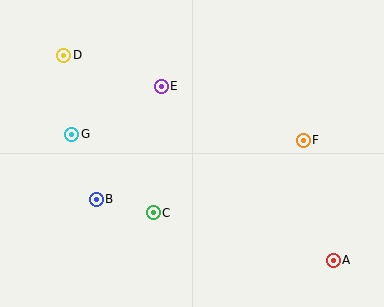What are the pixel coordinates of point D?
Point D is at (64, 55).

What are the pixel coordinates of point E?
Point E is at (161, 86).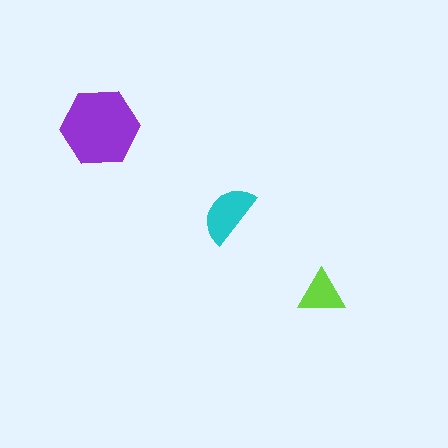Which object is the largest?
The purple hexagon.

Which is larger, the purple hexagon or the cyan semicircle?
The purple hexagon.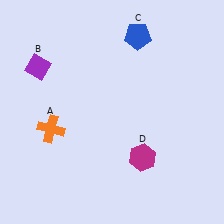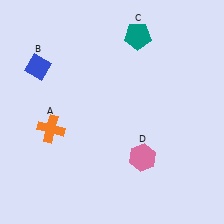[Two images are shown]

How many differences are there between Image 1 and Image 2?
There are 3 differences between the two images.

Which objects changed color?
B changed from purple to blue. C changed from blue to teal. D changed from magenta to pink.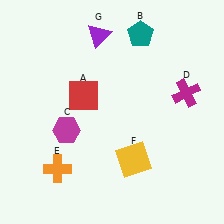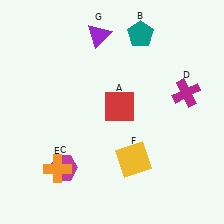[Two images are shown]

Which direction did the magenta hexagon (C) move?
The magenta hexagon (C) moved down.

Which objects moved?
The objects that moved are: the red square (A), the magenta hexagon (C).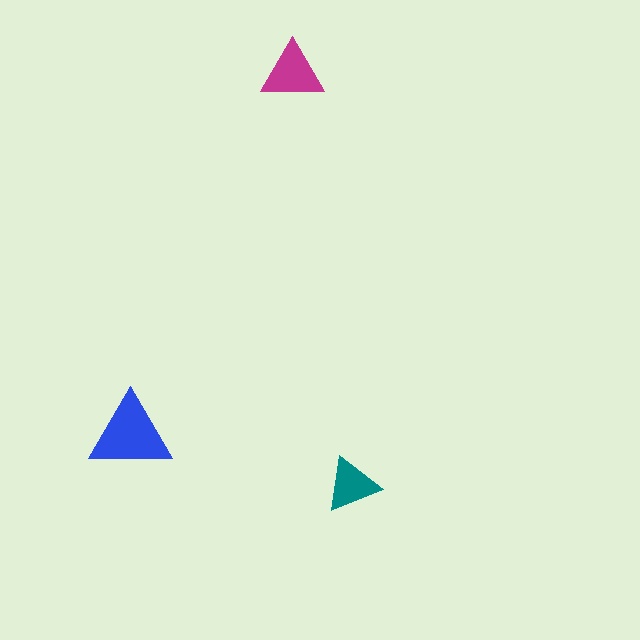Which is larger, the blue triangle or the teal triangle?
The blue one.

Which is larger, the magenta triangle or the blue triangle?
The blue one.